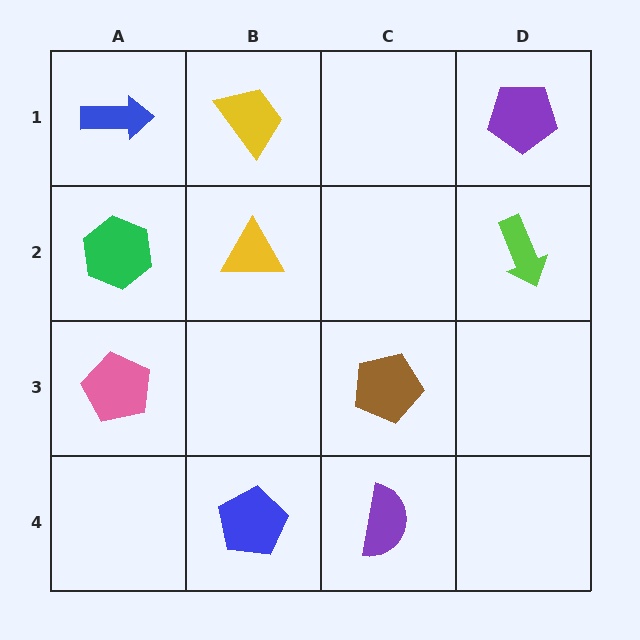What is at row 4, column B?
A blue pentagon.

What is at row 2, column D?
A lime arrow.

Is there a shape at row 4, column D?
No, that cell is empty.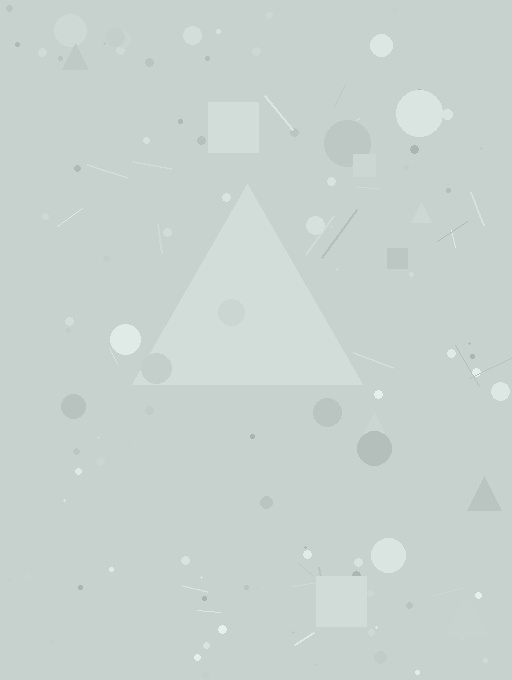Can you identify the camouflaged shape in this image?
The camouflaged shape is a triangle.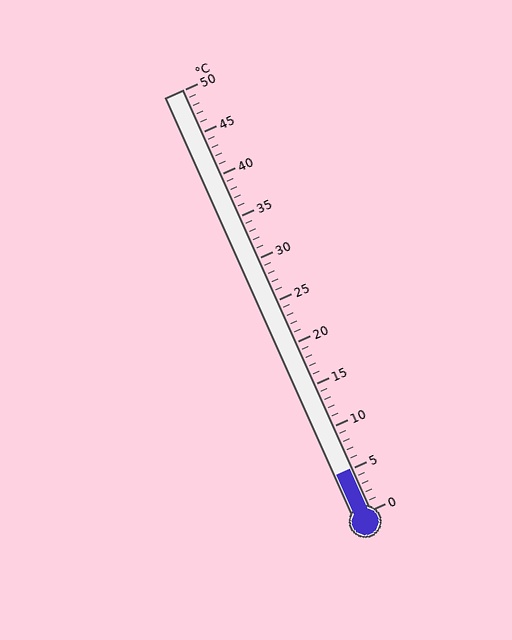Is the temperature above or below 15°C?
The temperature is below 15°C.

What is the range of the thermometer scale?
The thermometer scale ranges from 0°C to 50°C.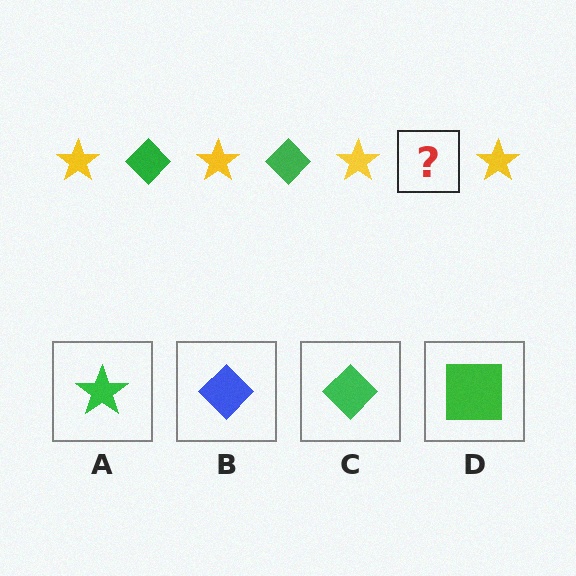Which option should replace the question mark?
Option C.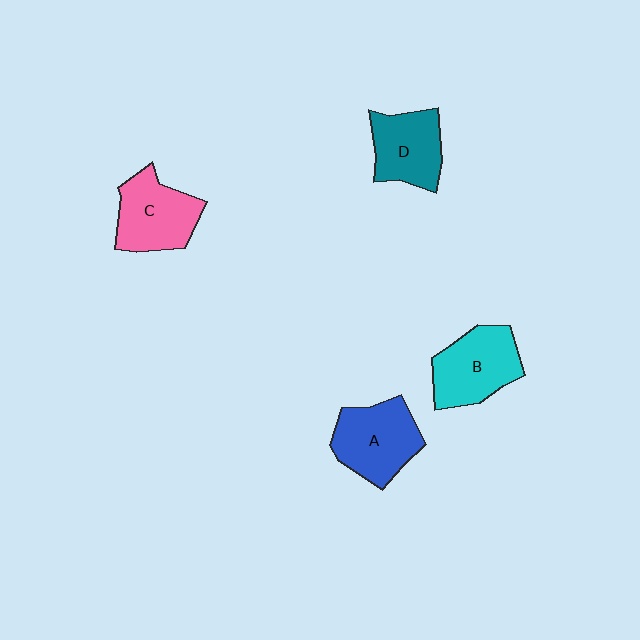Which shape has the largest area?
Shape A (blue).